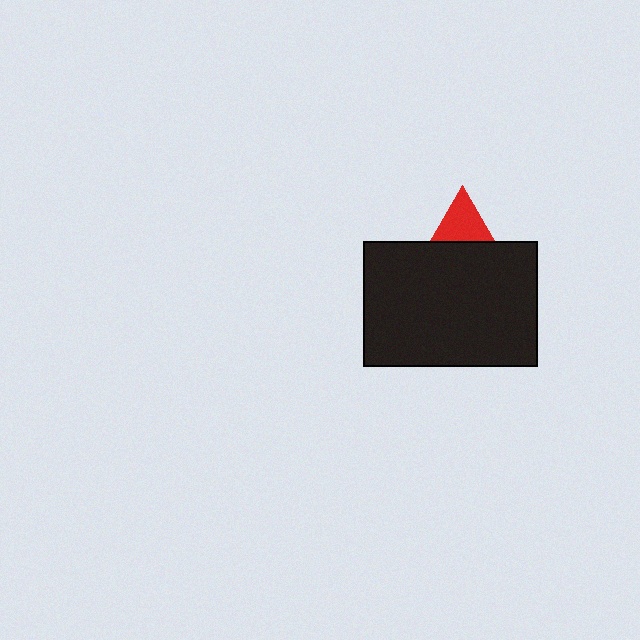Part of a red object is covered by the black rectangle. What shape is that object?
It is a triangle.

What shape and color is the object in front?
The object in front is a black rectangle.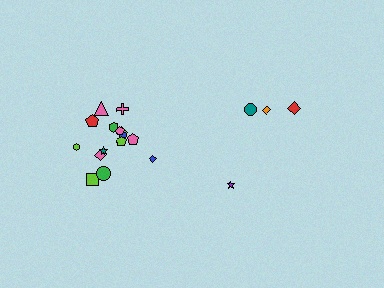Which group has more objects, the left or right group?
The left group.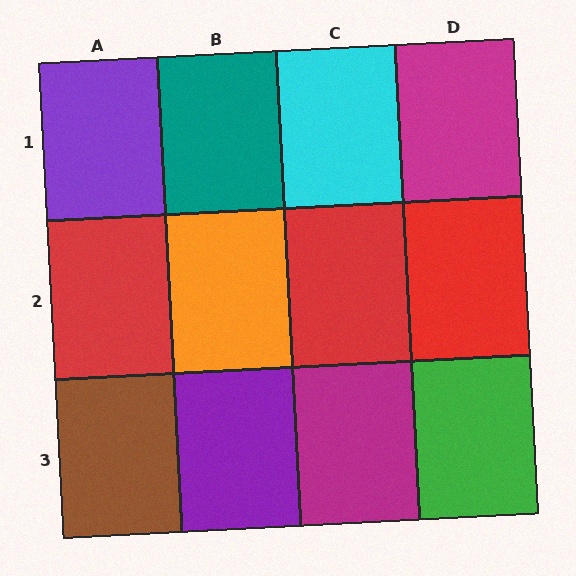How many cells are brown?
1 cell is brown.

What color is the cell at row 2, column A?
Red.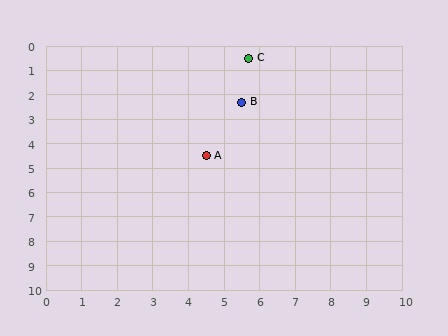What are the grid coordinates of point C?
Point C is at approximately (5.7, 0.5).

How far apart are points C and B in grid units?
Points C and B are about 1.8 grid units apart.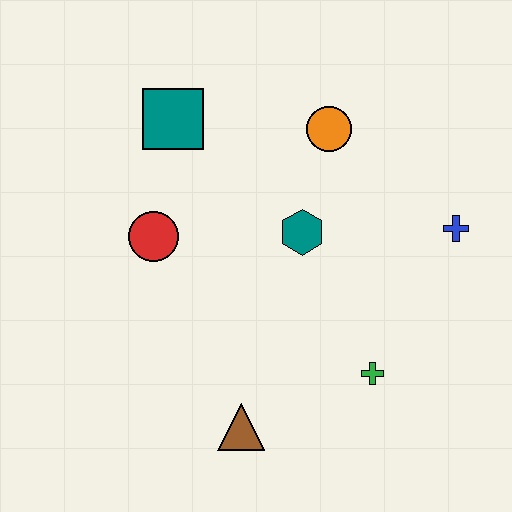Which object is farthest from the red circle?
The blue cross is farthest from the red circle.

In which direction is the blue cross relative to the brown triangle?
The blue cross is to the right of the brown triangle.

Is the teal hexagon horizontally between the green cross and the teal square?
Yes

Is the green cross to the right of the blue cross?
No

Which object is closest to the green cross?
The brown triangle is closest to the green cross.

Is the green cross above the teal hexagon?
No